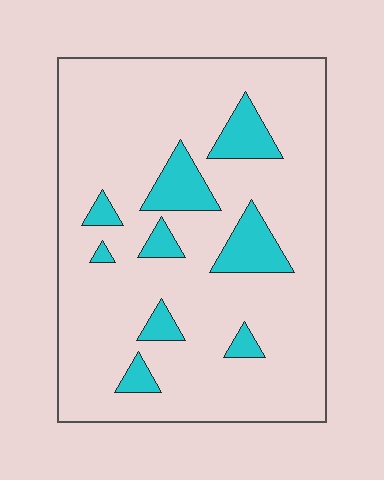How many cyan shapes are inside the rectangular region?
9.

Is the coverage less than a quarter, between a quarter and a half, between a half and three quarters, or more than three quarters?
Less than a quarter.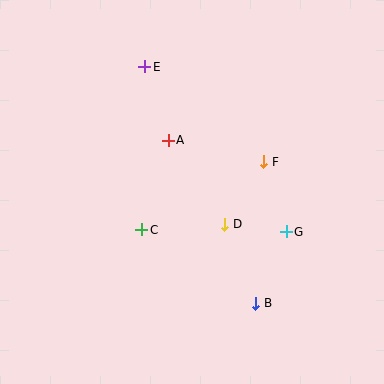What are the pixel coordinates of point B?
Point B is at (256, 303).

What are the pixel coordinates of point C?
Point C is at (142, 230).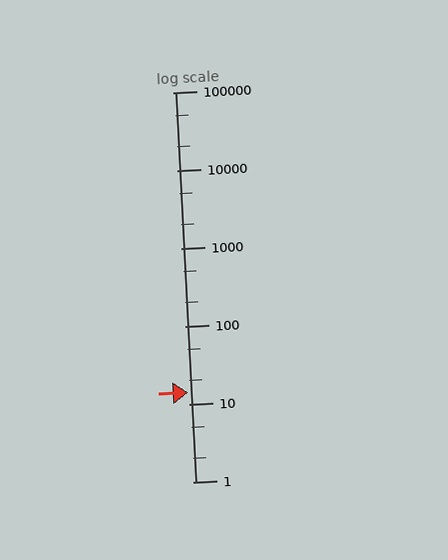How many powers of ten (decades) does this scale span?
The scale spans 5 decades, from 1 to 100000.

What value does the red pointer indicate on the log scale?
The pointer indicates approximately 14.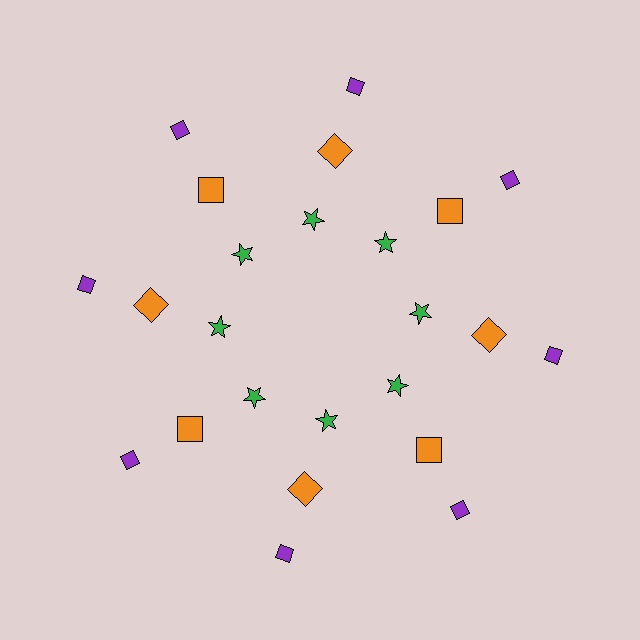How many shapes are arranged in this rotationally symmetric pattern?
There are 24 shapes, arranged in 8 groups of 3.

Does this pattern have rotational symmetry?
Yes, this pattern has 8-fold rotational symmetry. It looks the same after rotating 45 degrees around the center.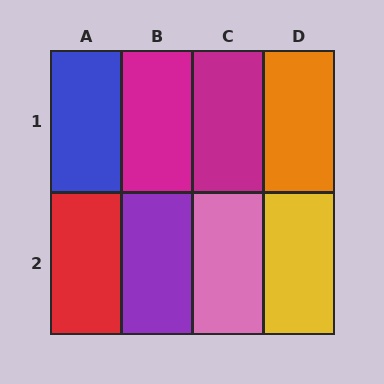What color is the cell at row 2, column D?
Yellow.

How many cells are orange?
1 cell is orange.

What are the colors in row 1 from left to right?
Blue, magenta, magenta, orange.